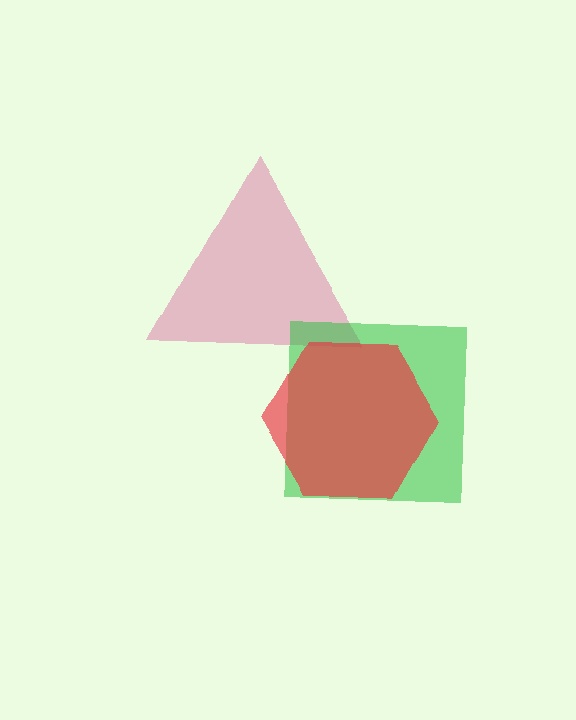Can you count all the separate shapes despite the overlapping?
Yes, there are 3 separate shapes.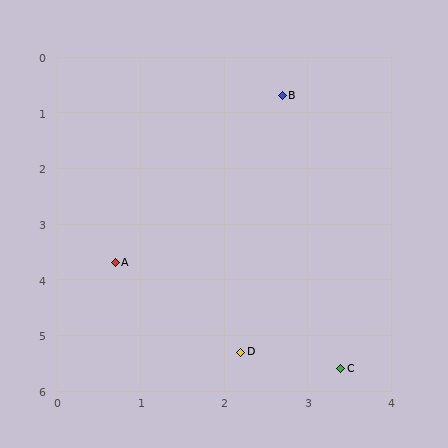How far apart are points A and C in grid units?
Points A and C are about 3.3 grid units apart.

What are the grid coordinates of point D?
Point D is at approximately (2.2, 5.3).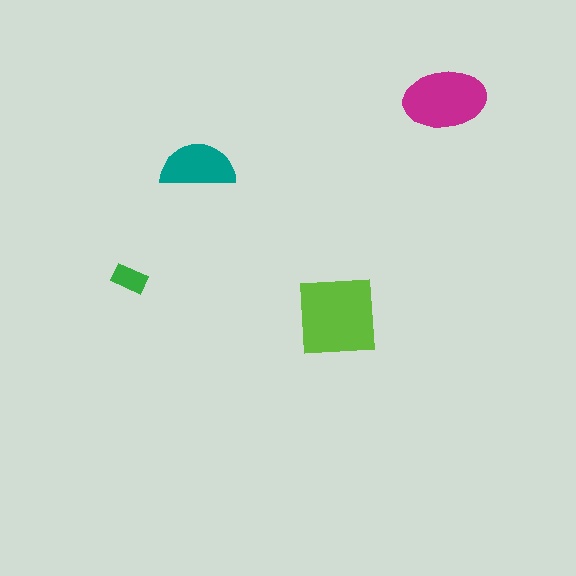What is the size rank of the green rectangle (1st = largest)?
4th.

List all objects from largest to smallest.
The lime square, the magenta ellipse, the teal semicircle, the green rectangle.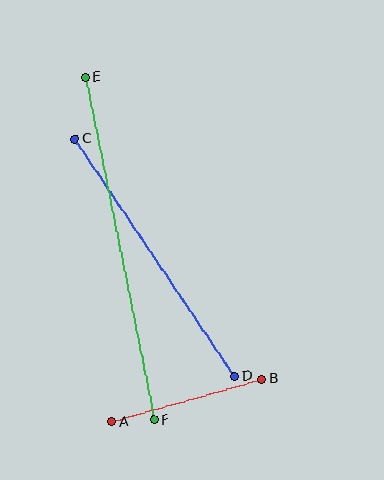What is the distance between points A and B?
The distance is approximately 156 pixels.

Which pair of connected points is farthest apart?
Points E and F are farthest apart.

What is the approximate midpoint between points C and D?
The midpoint is at approximately (155, 258) pixels.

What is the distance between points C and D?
The distance is approximately 286 pixels.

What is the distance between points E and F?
The distance is approximately 350 pixels.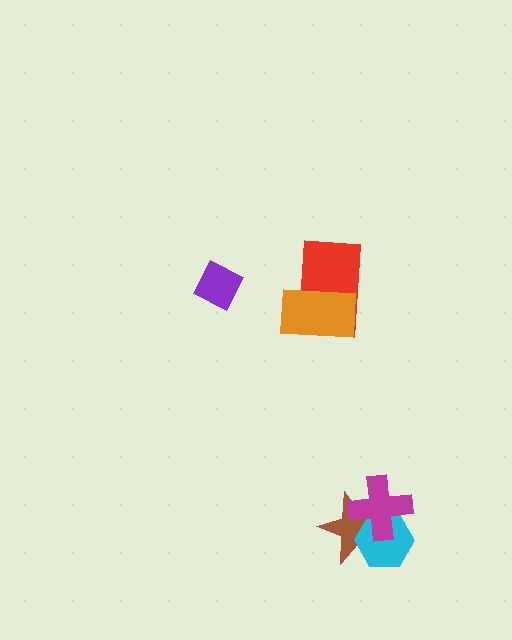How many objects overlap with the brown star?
2 objects overlap with the brown star.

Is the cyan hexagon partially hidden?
Yes, it is partially covered by another shape.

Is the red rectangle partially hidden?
Yes, it is partially covered by another shape.